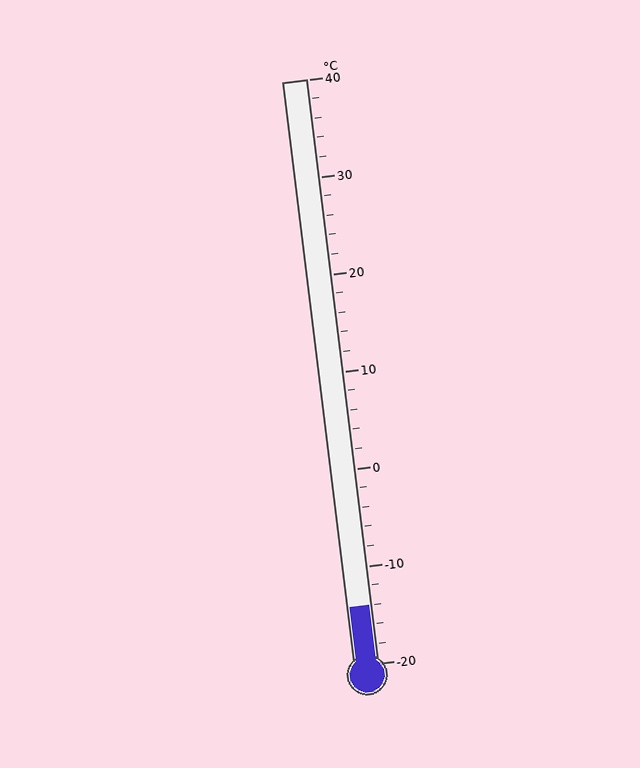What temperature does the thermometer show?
The thermometer shows approximately -14°C.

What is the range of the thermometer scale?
The thermometer scale ranges from -20°C to 40°C.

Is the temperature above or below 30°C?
The temperature is below 30°C.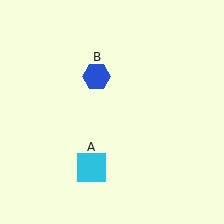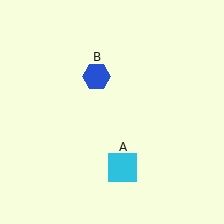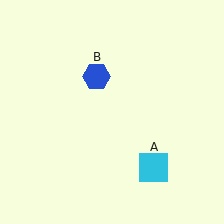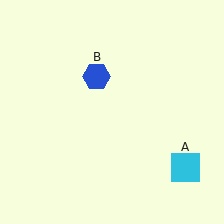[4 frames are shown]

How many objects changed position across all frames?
1 object changed position: cyan square (object A).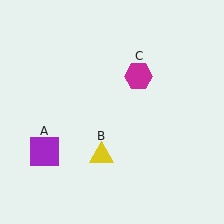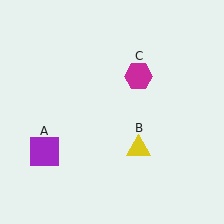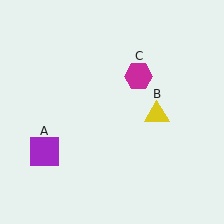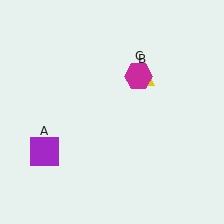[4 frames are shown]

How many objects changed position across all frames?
1 object changed position: yellow triangle (object B).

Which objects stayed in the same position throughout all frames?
Purple square (object A) and magenta hexagon (object C) remained stationary.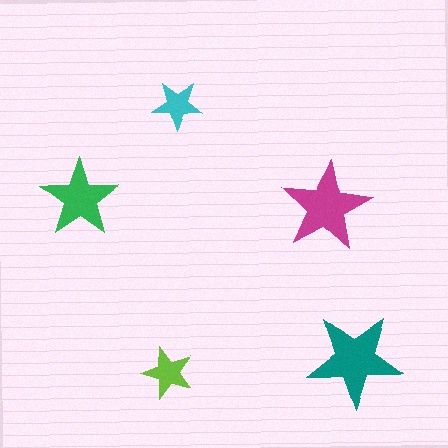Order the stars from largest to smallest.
the teal one, the magenta one, the green one, the lime one, the cyan one.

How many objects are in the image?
There are 5 objects in the image.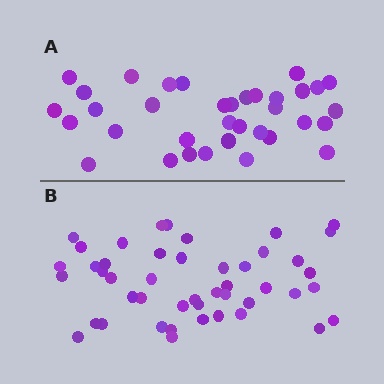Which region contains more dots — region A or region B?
Region B (the bottom region) has more dots.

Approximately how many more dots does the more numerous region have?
Region B has roughly 12 or so more dots than region A.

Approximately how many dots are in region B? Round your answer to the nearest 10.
About 50 dots. (The exact count is 46, which rounds to 50.)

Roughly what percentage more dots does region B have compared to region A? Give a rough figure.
About 30% more.